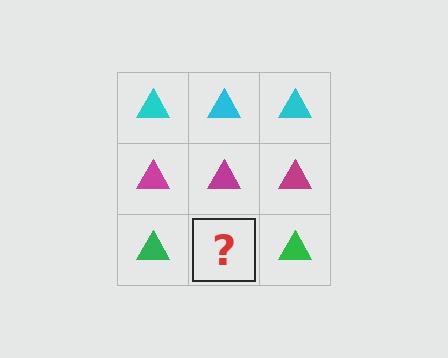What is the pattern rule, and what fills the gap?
The rule is that each row has a consistent color. The gap should be filled with a green triangle.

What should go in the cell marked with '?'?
The missing cell should contain a green triangle.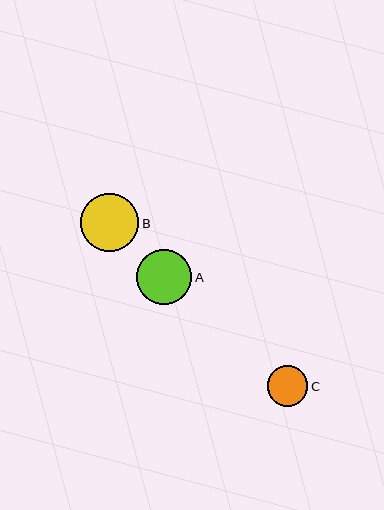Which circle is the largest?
Circle B is the largest with a size of approximately 58 pixels.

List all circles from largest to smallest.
From largest to smallest: B, A, C.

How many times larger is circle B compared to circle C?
Circle B is approximately 1.4 times the size of circle C.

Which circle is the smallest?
Circle C is the smallest with a size of approximately 41 pixels.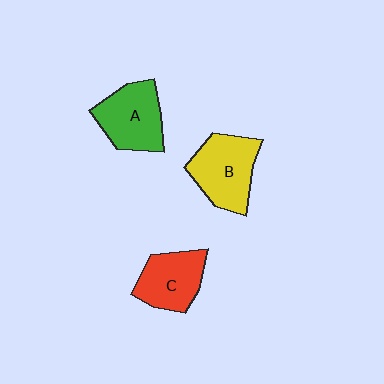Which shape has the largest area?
Shape B (yellow).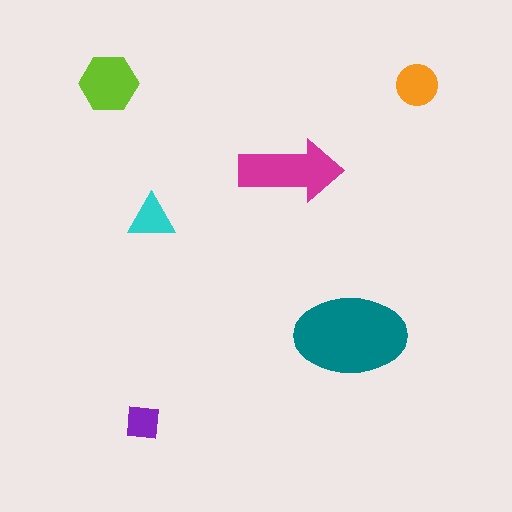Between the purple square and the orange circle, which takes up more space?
The orange circle.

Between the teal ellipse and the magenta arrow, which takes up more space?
The teal ellipse.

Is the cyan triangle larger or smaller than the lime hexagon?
Smaller.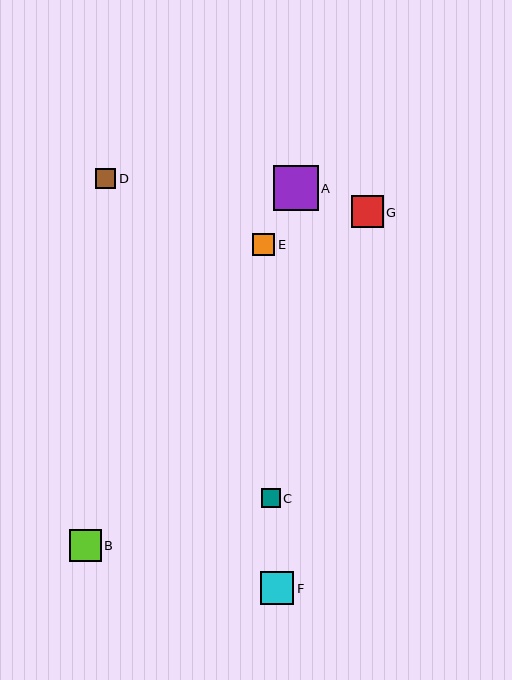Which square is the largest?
Square A is the largest with a size of approximately 44 pixels.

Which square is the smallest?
Square C is the smallest with a size of approximately 19 pixels.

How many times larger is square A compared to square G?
Square A is approximately 1.4 times the size of square G.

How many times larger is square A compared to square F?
Square A is approximately 1.3 times the size of square F.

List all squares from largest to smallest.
From largest to smallest: A, F, B, G, E, D, C.